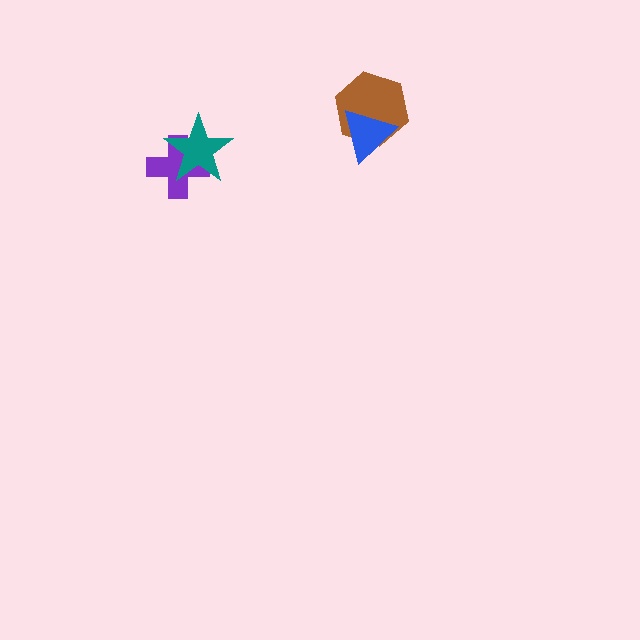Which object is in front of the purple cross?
The teal star is in front of the purple cross.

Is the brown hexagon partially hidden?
Yes, it is partially covered by another shape.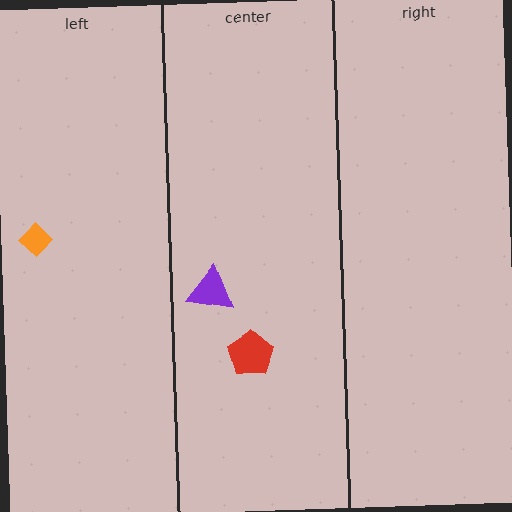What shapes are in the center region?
The red pentagon, the purple triangle.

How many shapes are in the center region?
2.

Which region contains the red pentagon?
The center region.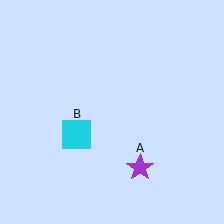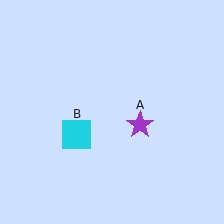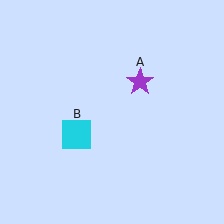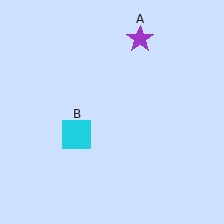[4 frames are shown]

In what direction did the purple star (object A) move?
The purple star (object A) moved up.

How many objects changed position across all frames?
1 object changed position: purple star (object A).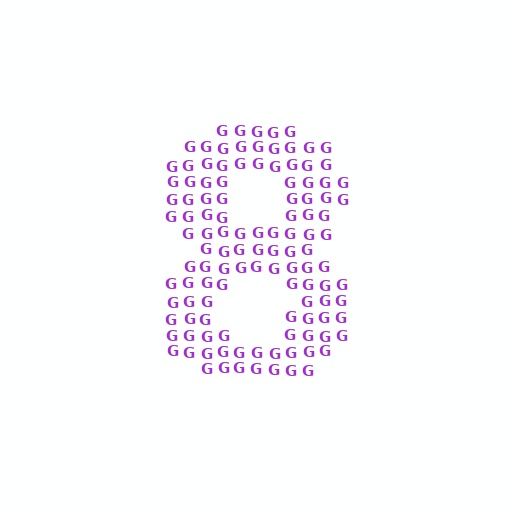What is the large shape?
The large shape is the digit 8.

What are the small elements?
The small elements are letter G's.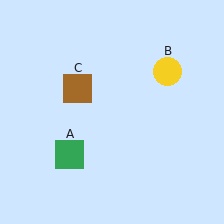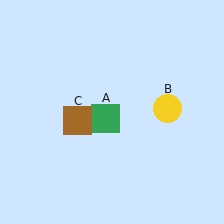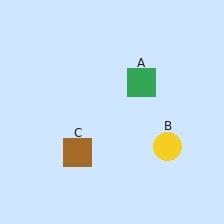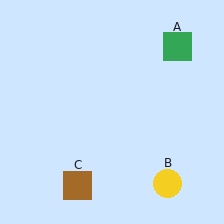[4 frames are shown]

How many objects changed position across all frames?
3 objects changed position: green square (object A), yellow circle (object B), brown square (object C).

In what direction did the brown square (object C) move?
The brown square (object C) moved down.